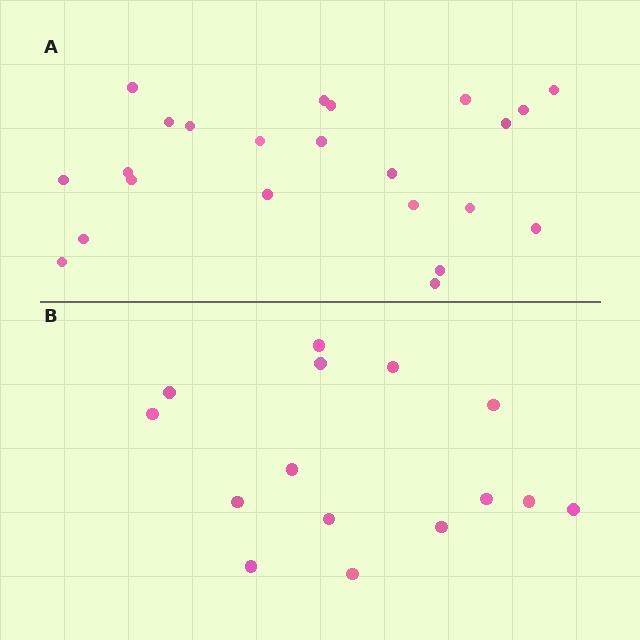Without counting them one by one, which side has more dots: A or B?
Region A (the top region) has more dots.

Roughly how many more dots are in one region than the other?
Region A has roughly 8 or so more dots than region B.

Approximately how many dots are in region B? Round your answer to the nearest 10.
About 20 dots. (The exact count is 15, which rounds to 20.)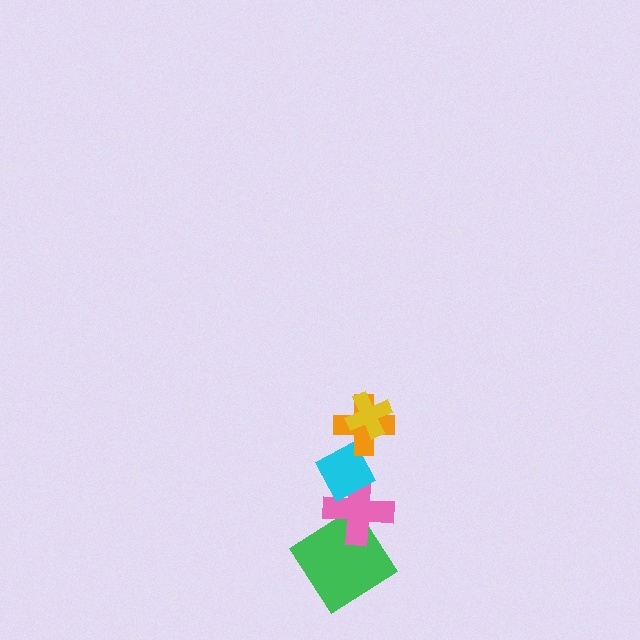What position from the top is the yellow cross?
The yellow cross is 1st from the top.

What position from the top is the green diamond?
The green diamond is 5th from the top.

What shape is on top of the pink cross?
The cyan diamond is on top of the pink cross.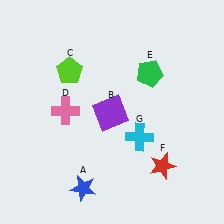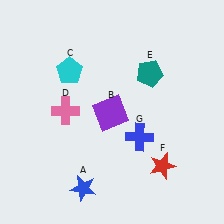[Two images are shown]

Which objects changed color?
C changed from lime to cyan. E changed from green to teal. G changed from cyan to blue.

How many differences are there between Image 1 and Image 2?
There are 3 differences between the two images.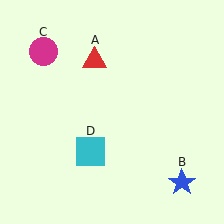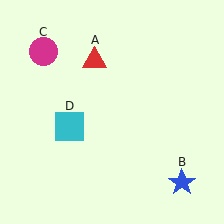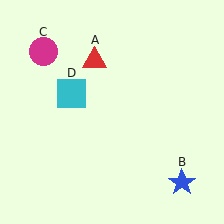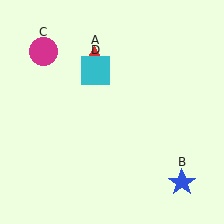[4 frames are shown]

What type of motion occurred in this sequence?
The cyan square (object D) rotated clockwise around the center of the scene.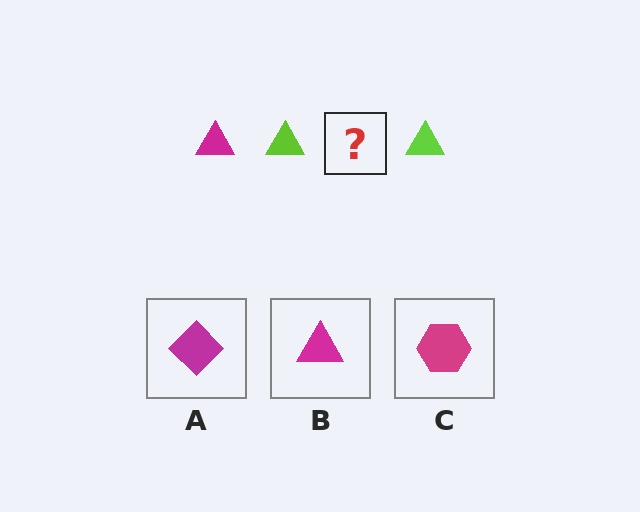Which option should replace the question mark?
Option B.